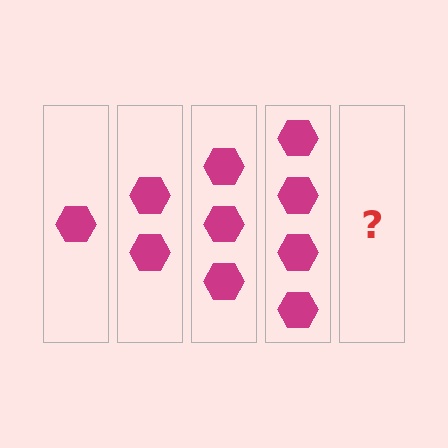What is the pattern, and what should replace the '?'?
The pattern is that each step adds one more hexagon. The '?' should be 5 hexagons.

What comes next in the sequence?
The next element should be 5 hexagons.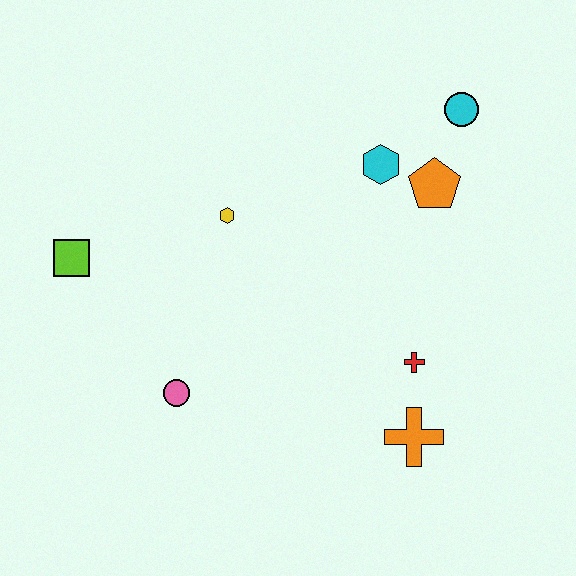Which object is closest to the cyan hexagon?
The orange pentagon is closest to the cyan hexagon.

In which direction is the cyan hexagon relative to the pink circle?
The cyan hexagon is above the pink circle.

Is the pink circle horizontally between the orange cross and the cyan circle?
No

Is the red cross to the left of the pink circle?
No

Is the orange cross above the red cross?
No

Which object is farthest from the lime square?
The cyan circle is farthest from the lime square.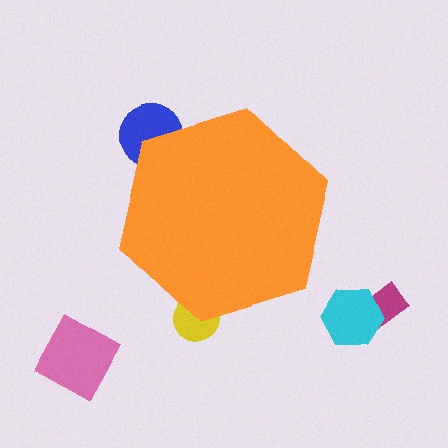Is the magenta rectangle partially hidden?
No, the magenta rectangle is fully visible.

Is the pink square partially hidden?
No, the pink square is fully visible.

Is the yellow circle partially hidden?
Yes, the yellow circle is partially hidden behind the orange hexagon.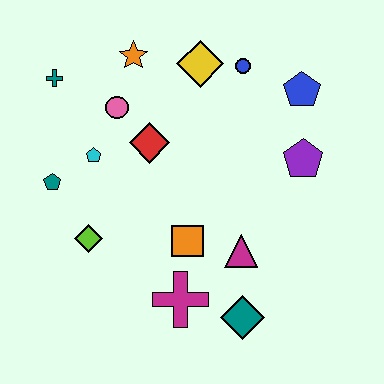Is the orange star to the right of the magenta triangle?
No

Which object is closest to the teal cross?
The pink circle is closest to the teal cross.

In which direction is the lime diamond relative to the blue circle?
The lime diamond is below the blue circle.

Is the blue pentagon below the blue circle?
Yes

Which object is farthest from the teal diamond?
The teal cross is farthest from the teal diamond.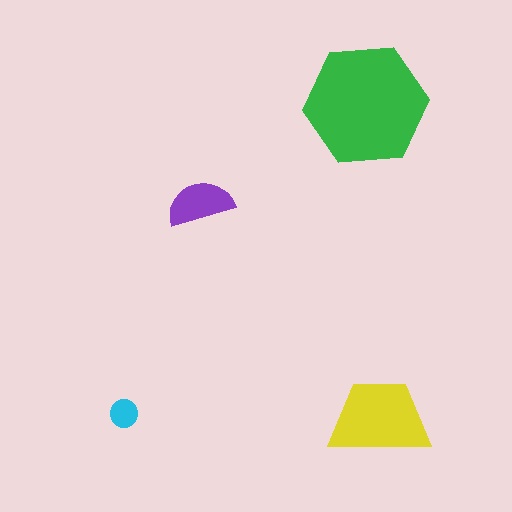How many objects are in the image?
There are 4 objects in the image.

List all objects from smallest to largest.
The cyan circle, the purple semicircle, the yellow trapezoid, the green hexagon.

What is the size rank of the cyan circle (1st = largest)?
4th.